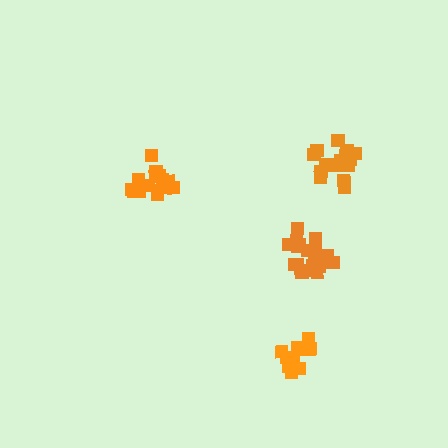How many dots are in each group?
Group 1: 19 dots, Group 2: 15 dots, Group 3: 17 dots, Group 4: 13 dots (64 total).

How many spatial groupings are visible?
There are 4 spatial groupings.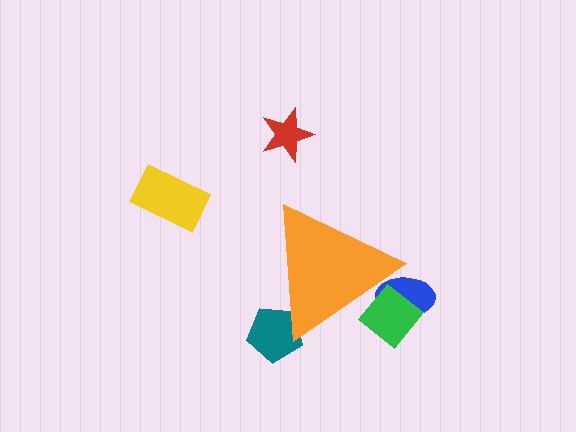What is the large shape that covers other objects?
An orange triangle.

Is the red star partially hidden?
No, the red star is fully visible.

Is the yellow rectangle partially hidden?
No, the yellow rectangle is fully visible.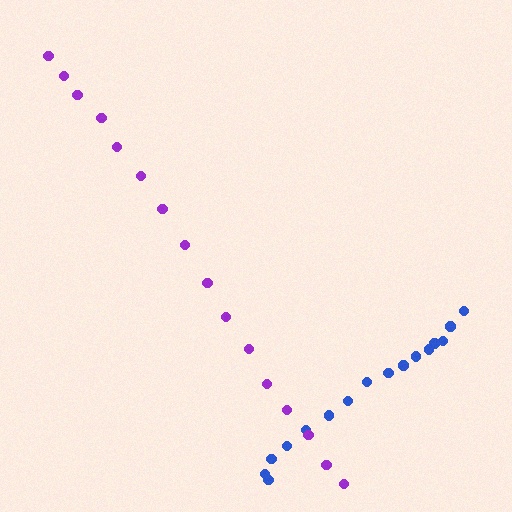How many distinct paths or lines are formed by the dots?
There are 2 distinct paths.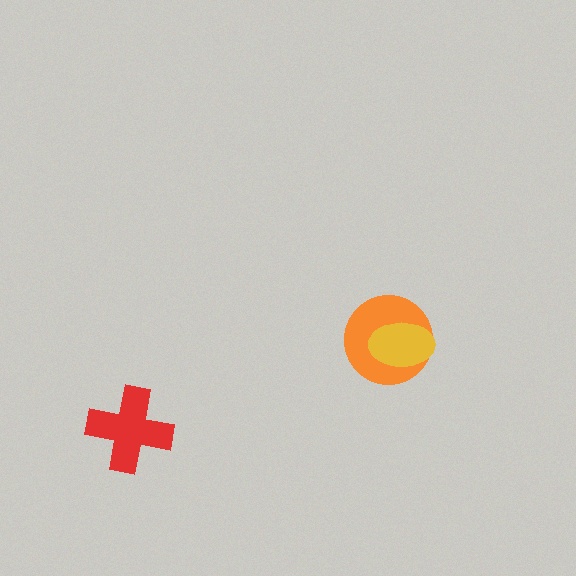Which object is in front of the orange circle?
The yellow ellipse is in front of the orange circle.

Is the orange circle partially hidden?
Yes, it is partially covered by another shape.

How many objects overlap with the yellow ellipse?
1 object overlaps with the yellow ellipse.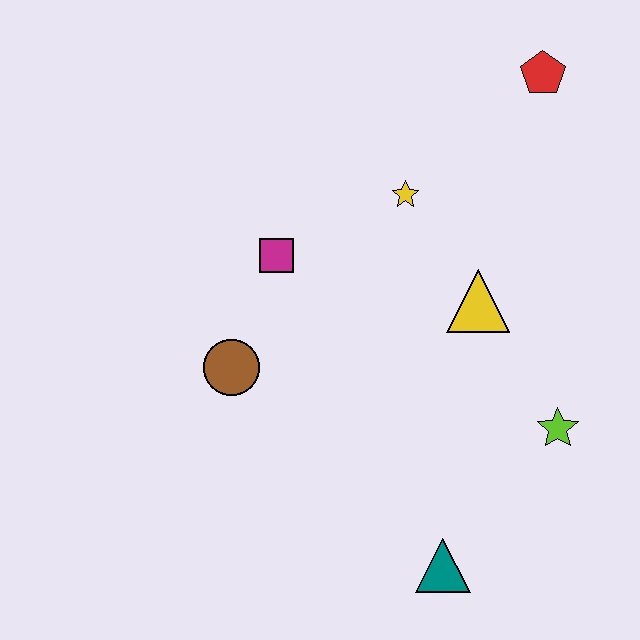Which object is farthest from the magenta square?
The teal triangle is farthest from the magenta square.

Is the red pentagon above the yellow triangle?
Yes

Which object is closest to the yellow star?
The yellow triangle is closest to the yellow star.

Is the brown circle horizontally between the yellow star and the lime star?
No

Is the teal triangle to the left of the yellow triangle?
Yes